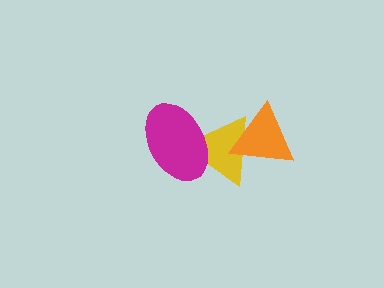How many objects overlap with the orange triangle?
1 object overlaps with the orange triangle.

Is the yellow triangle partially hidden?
Yes, it is partially covered by another shape.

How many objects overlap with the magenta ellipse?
1 object overlaps with the magenta ellipse.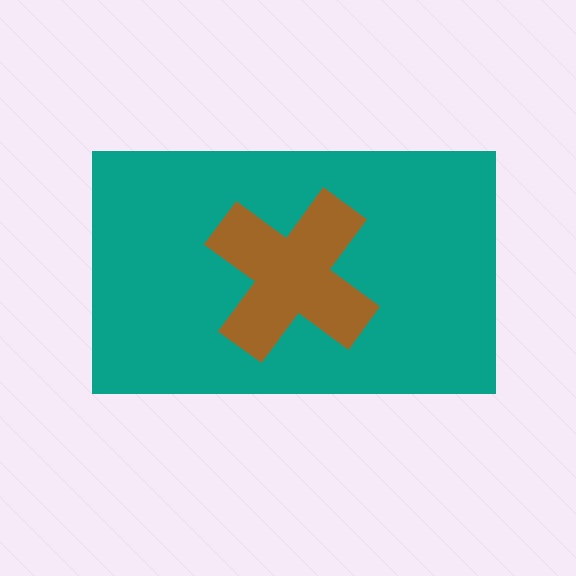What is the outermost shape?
The teal rectangle.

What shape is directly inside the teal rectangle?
The brown cross.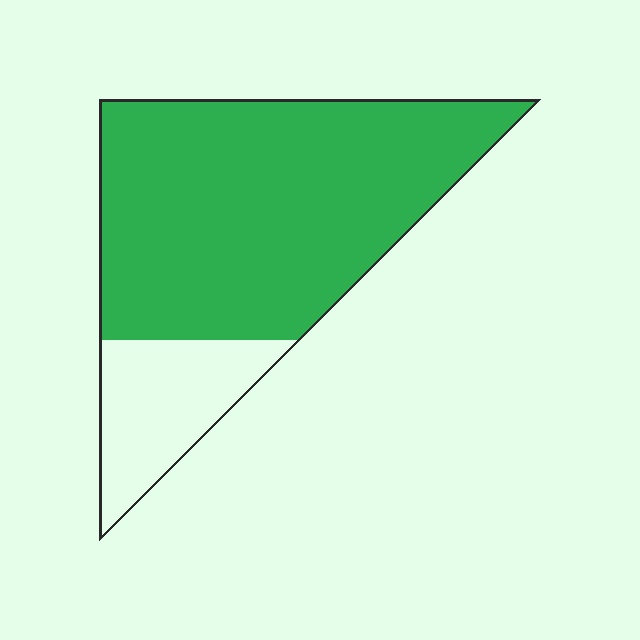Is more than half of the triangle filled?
Yes.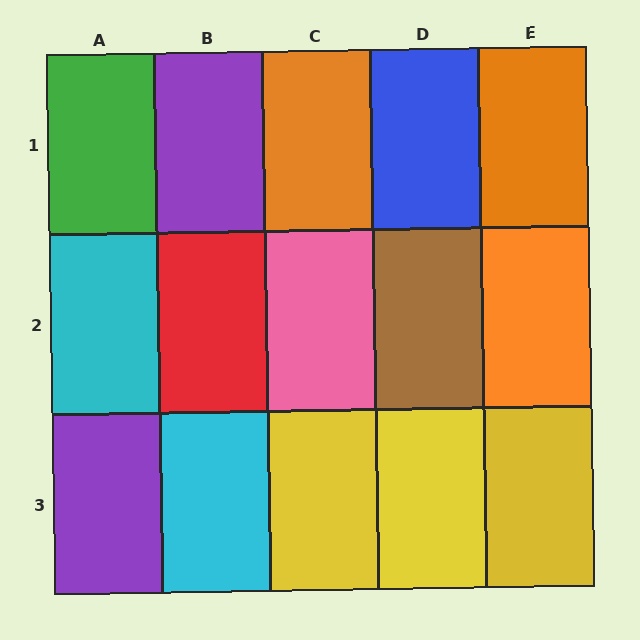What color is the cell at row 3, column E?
Yellow.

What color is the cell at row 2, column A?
Cyan.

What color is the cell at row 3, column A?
Purple.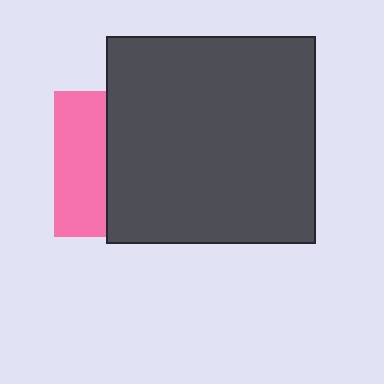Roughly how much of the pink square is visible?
A small part of it is visible (roughly 36%).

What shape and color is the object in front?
The object in front is a dark gray rectangle.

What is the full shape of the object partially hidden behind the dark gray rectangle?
The partially hidden object is a pink square.